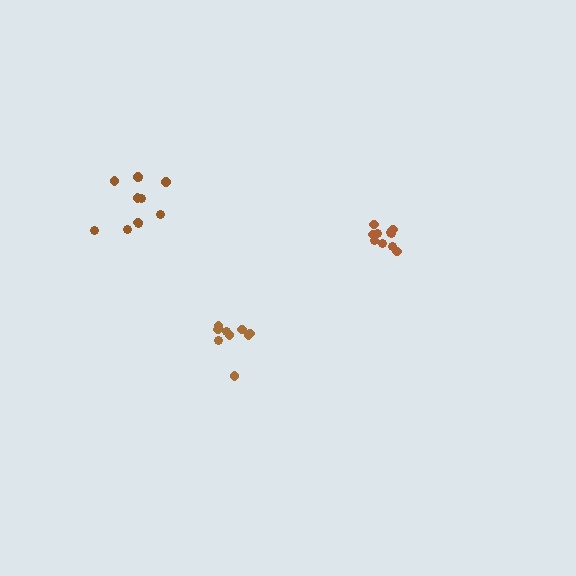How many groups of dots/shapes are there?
There are 3 groups.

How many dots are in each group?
Group 1: 10 dots, Group 2: 9 dots, Group 3: 11 dots (30 total).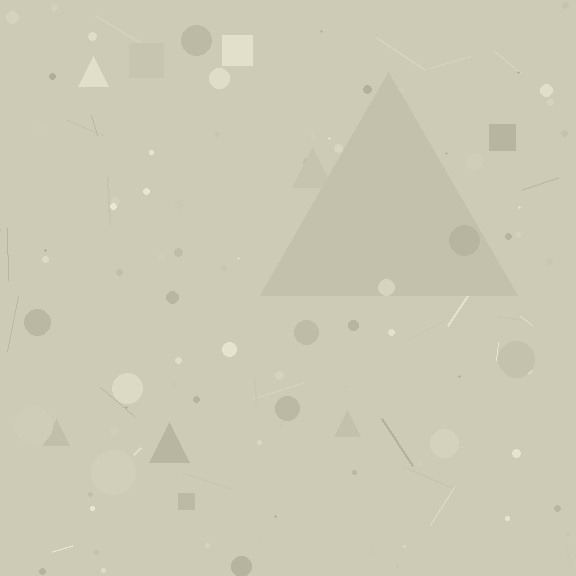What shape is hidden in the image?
A triangle is hidden in the image.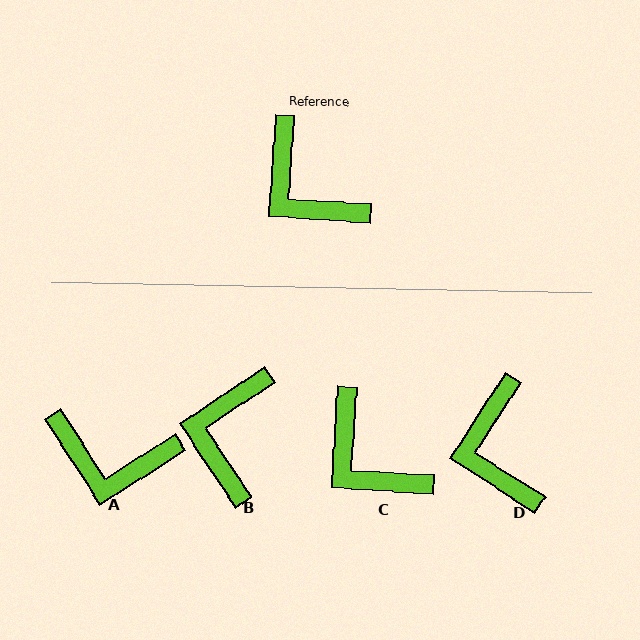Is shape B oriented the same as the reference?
No, it is off by about 53 degrees.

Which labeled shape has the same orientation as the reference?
C.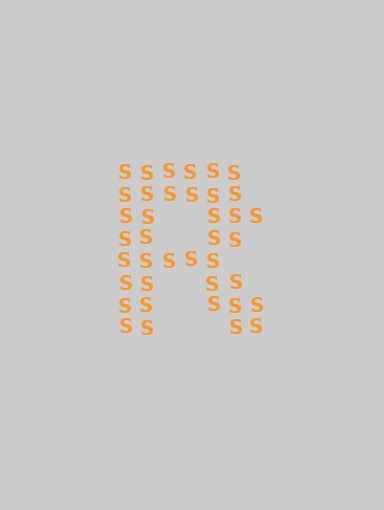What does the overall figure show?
The overall figure shows the letter R.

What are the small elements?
The small elements are letter S's.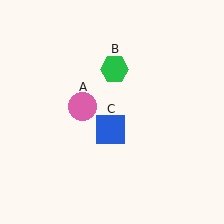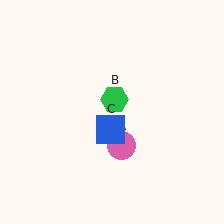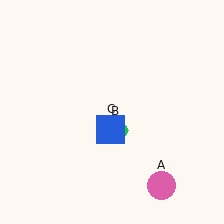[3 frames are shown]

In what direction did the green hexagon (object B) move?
The green hexagon (object B) moved down.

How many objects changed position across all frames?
2 objects changed position: pink circle (object A), green hexagon (object B).